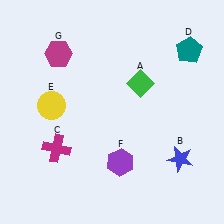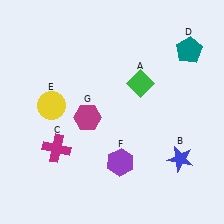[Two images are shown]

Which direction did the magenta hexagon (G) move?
The magenta hexagon (G) moved down.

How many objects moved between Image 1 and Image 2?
1 object moved between the two images.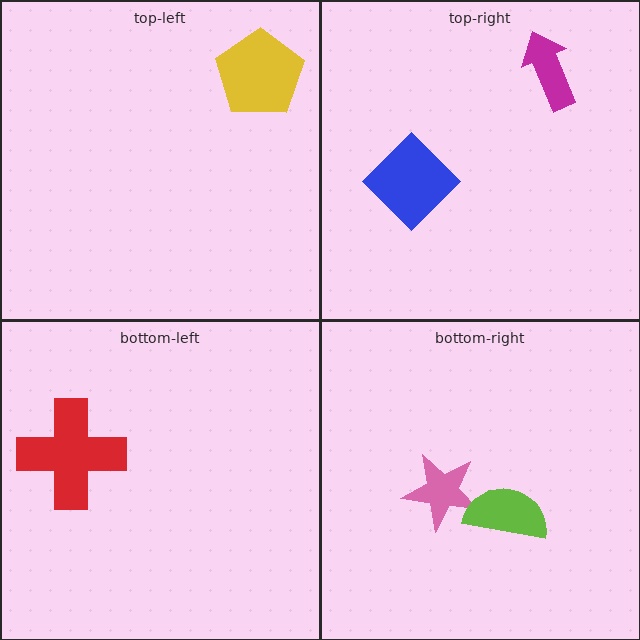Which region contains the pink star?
The bottom-right region.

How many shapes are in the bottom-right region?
2.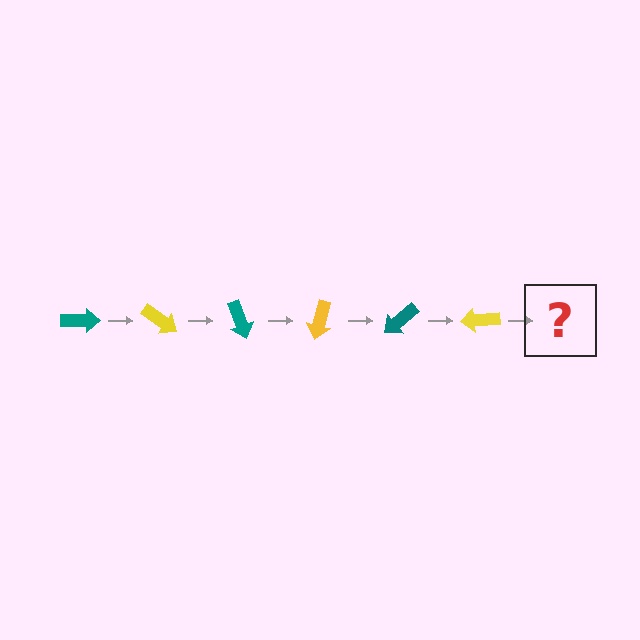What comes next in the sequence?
The next element should be a teal arrow, rotated 210 degrees from the start.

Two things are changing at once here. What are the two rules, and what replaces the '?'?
The two rules are that it rotates 35 degrees each step and the color cycles through teal and yellow. The '?' should be a teal arrow, rotated 210 degrees from the start.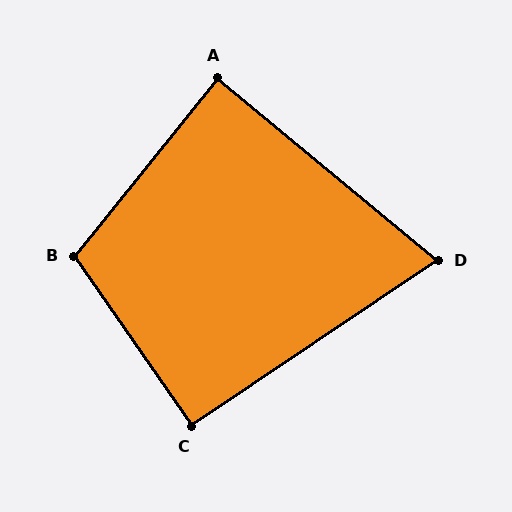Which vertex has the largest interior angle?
B, at approximately 106 degrees.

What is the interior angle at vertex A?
Approximately 89 degrees (approximately right).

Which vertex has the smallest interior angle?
D, at approximately 74 degrees.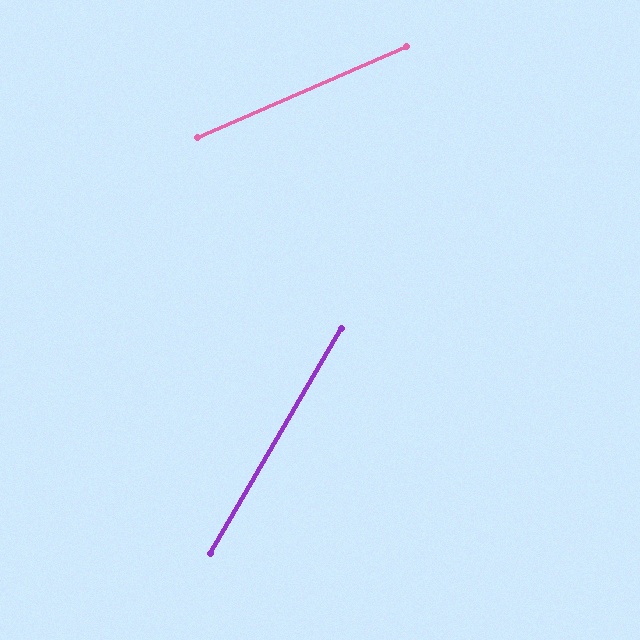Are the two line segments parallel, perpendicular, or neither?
Neither parallel nor perpendicular — they differ by about 36°.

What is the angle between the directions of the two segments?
Approximately 36 degrees.